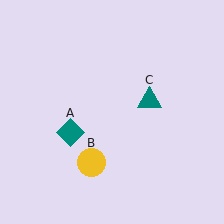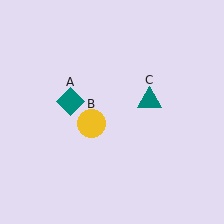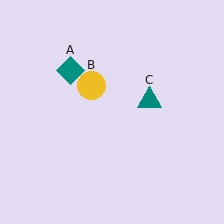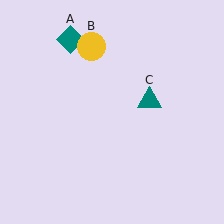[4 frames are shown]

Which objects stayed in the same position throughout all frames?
Teal triangle (object C) remained stationary.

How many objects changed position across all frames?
2 objects changed position: teal diamond (object A), yellow circle (object B).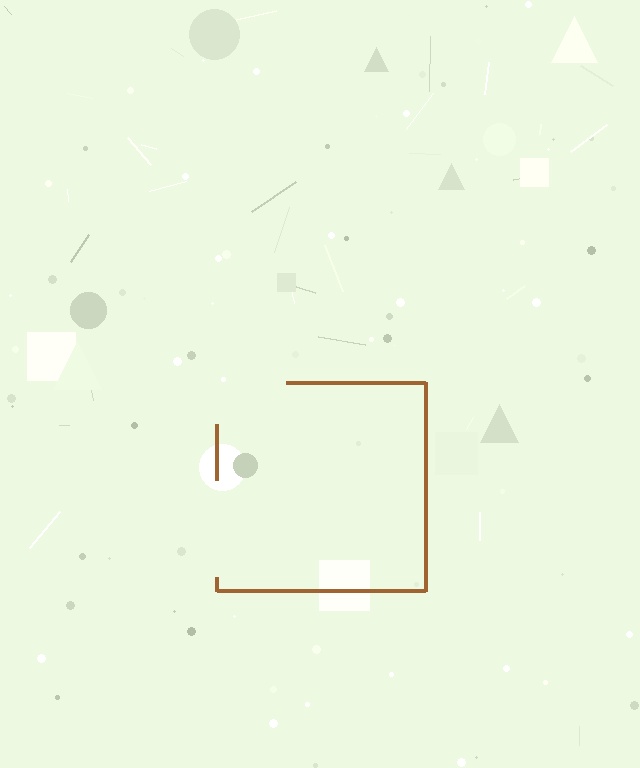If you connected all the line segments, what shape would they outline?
They would outline a square.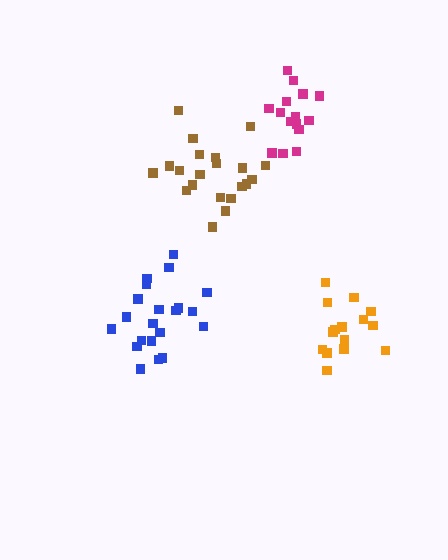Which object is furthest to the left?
The blue cluster is leftmost.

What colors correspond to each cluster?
The clusters are colored: orange, blue, magenta, brown.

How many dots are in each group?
Group 1: 15 dots, Group 2: 21 dots, Group 3: 15 dots, Group 4: 21 dots (72 total).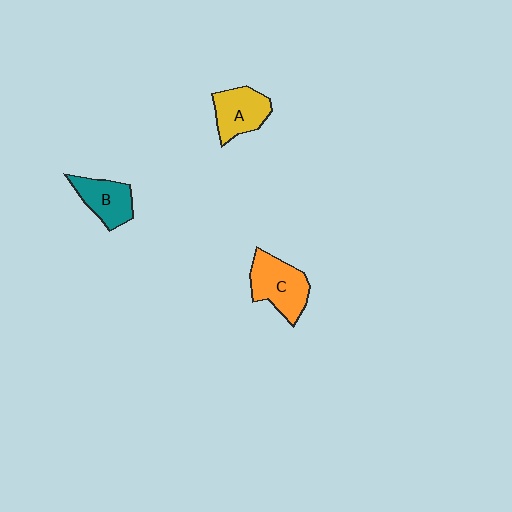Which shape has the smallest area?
Shape B (teal).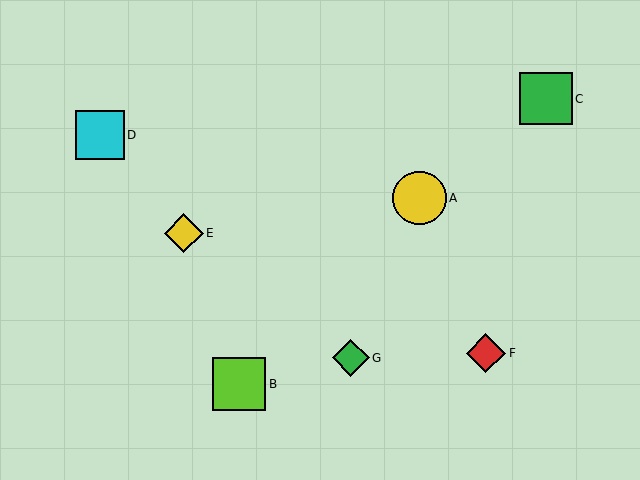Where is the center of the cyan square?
The center of the cyan square is at (100, 135).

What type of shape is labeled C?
Shape C is a green square.